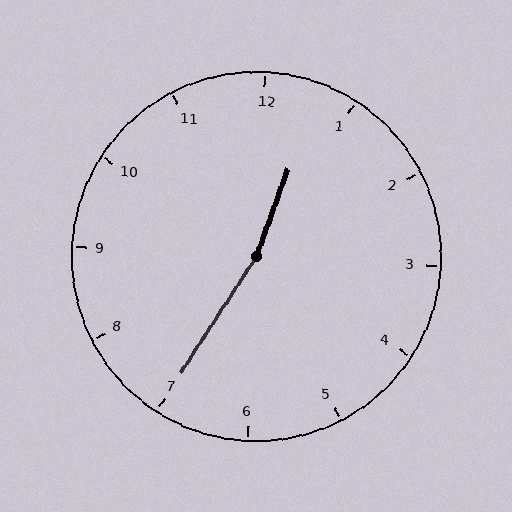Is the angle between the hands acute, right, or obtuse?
It is obtuse.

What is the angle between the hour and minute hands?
Approximately 168 degrees.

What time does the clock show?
12:35.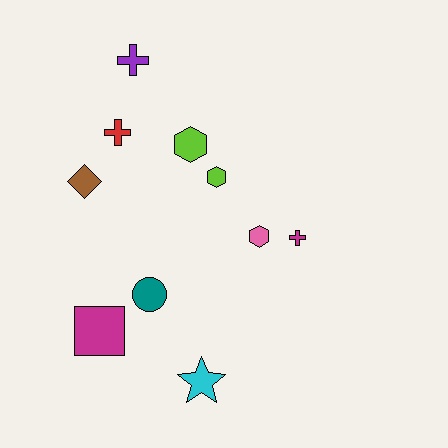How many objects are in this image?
There are 10 objects.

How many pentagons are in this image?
There are no pentagons.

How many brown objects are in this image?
There is 1 brown object.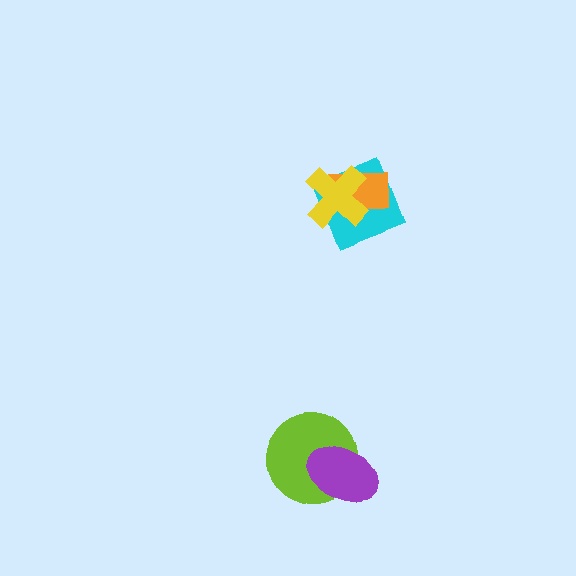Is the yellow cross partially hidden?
No, no other shape covers it.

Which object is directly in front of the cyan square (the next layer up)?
The orange rectangle is directly in front of the cyan square.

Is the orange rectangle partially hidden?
Yes, it is partially covered by another shape.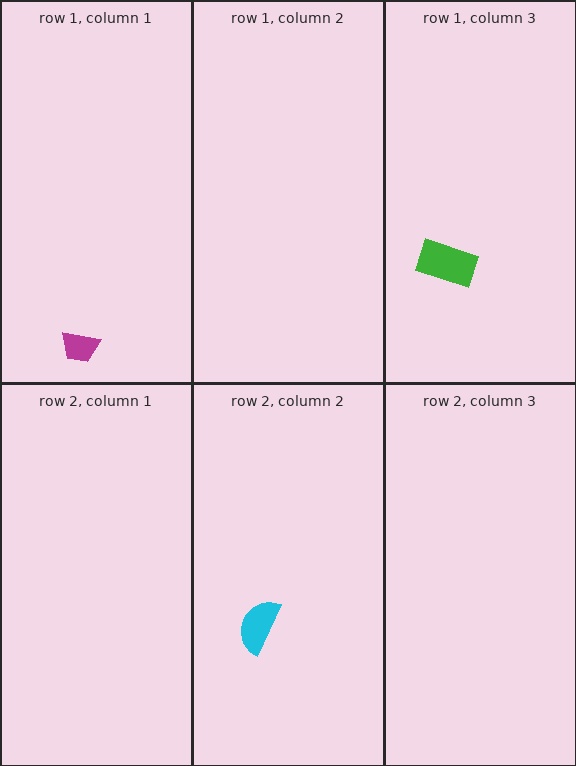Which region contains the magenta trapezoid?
The row 1, column 1 region.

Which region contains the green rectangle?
The row 1, column 3 region.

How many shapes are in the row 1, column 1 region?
1.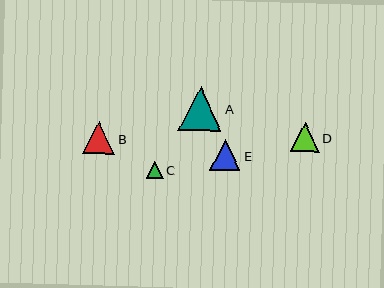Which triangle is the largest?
Triangle A is the largest with a size of approximately 44 pixels.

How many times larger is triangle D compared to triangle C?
Triangle D is approximately 1.7 times the size of triangle C.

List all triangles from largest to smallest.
From largest to smallest: A, B, E, D, C.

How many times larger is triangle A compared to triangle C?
Triangle A is approximately 2.5 times the size of triangle C.